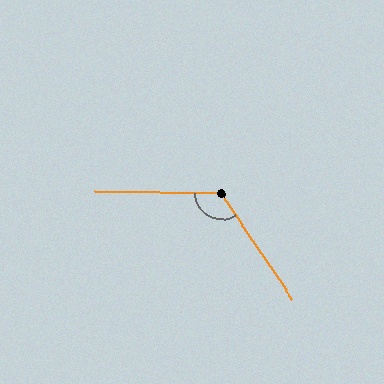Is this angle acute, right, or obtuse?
It is obtuse.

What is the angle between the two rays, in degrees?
Approximately 125 degrees.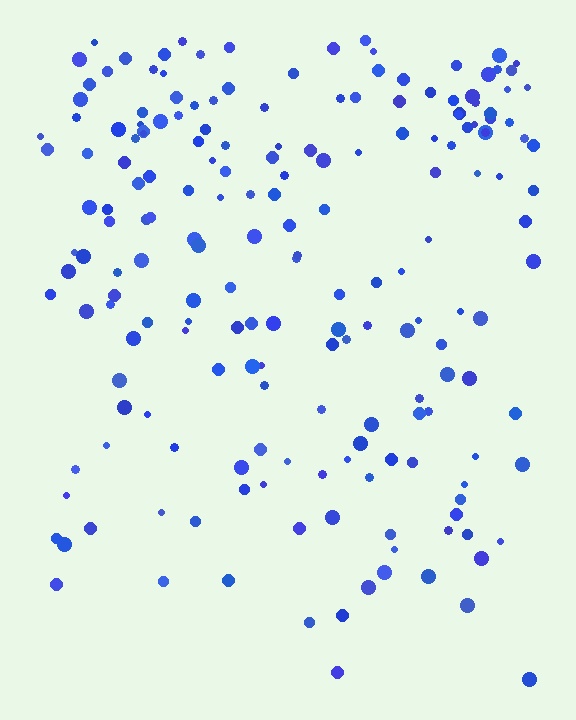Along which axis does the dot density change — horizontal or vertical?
Vertical.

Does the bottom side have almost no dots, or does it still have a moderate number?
Still a moderate number, just noticeably fewer than the top.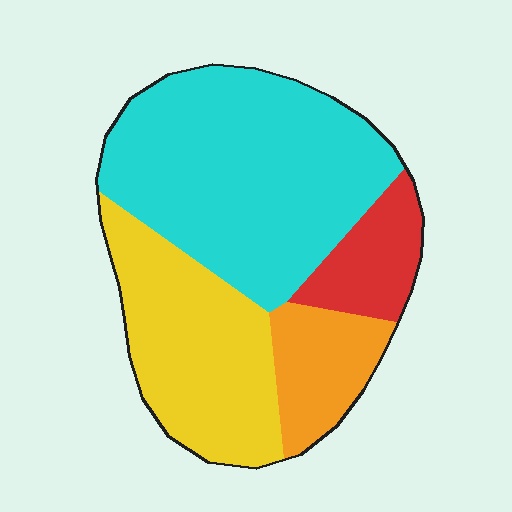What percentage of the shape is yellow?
Yellow covers about 30% of the shape.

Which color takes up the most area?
Cyan, at roughly 50%.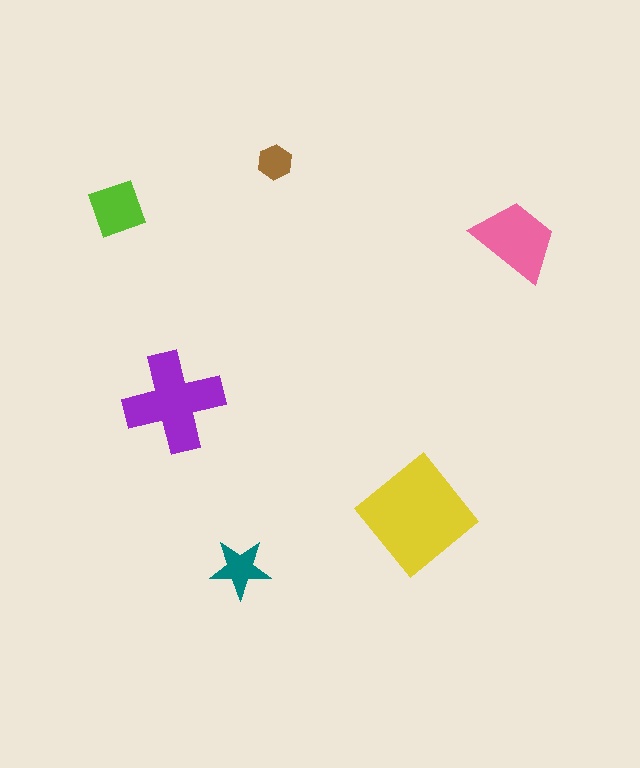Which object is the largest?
The yellow diamond.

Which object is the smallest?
The brown hexagon.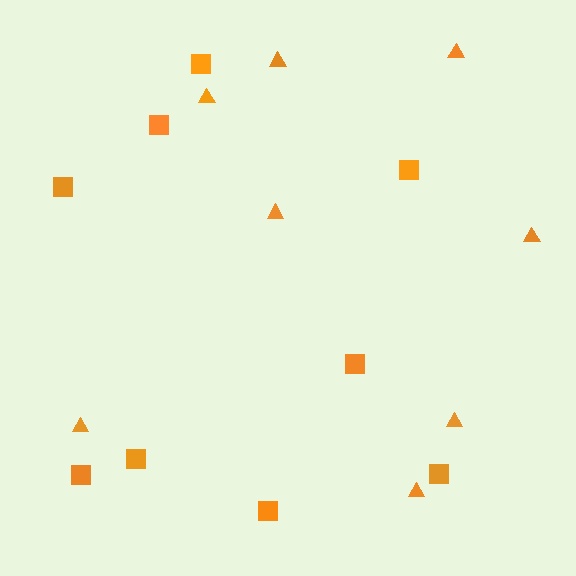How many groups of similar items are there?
There are 2 groups: one group of squares (9) and one group of triangles (8).